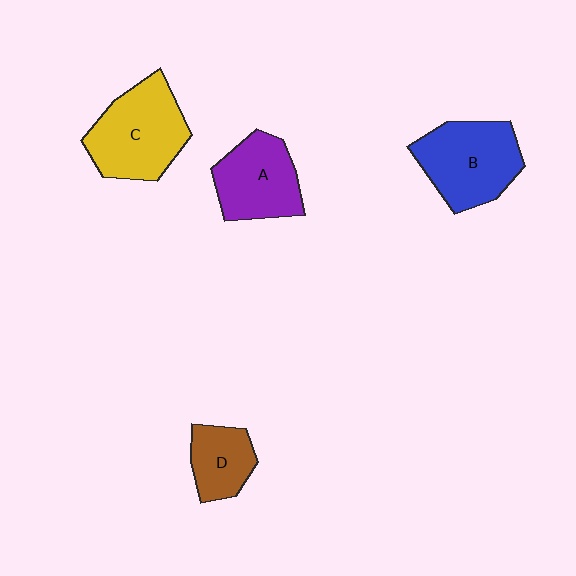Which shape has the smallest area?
Shape D (brown).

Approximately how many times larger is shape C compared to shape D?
Approximately 1.9 times.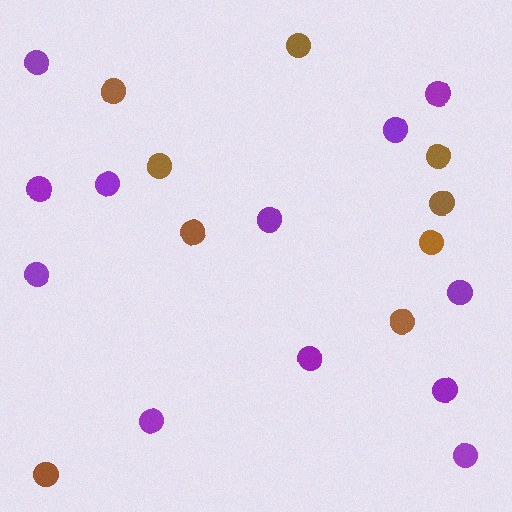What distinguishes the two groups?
There are 2 groups: one group of purple circles (12) and one group of brown circles (9).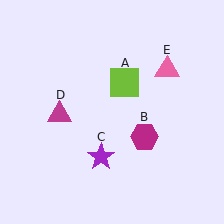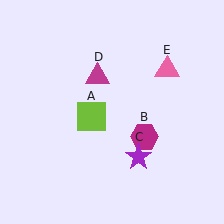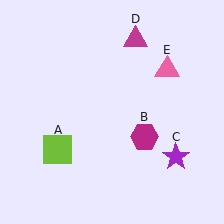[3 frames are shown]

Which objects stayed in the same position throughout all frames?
Magenta hexagon (object B) and pink triangle (object E) remained stationary.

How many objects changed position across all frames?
3 objects changed position: lime square (object A), purple star (object C), magenta triangle (object D).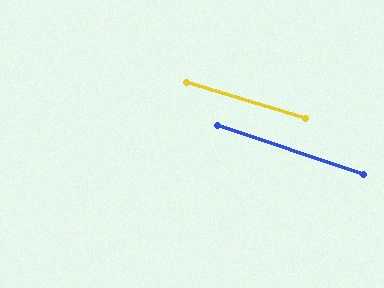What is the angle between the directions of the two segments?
Approximately 2 degrees.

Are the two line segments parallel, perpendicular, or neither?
Parallel — their directions differ by only 1.8°.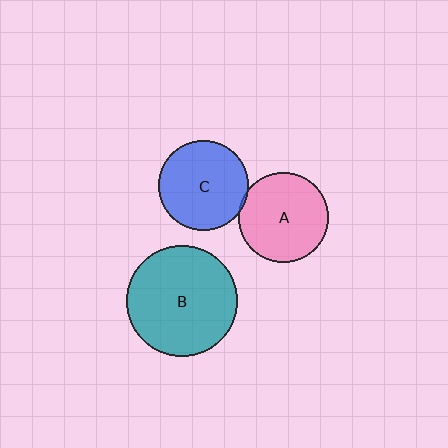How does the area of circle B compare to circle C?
Approximately 1.5 times.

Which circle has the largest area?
Circle B (teal).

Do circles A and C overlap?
Yes.